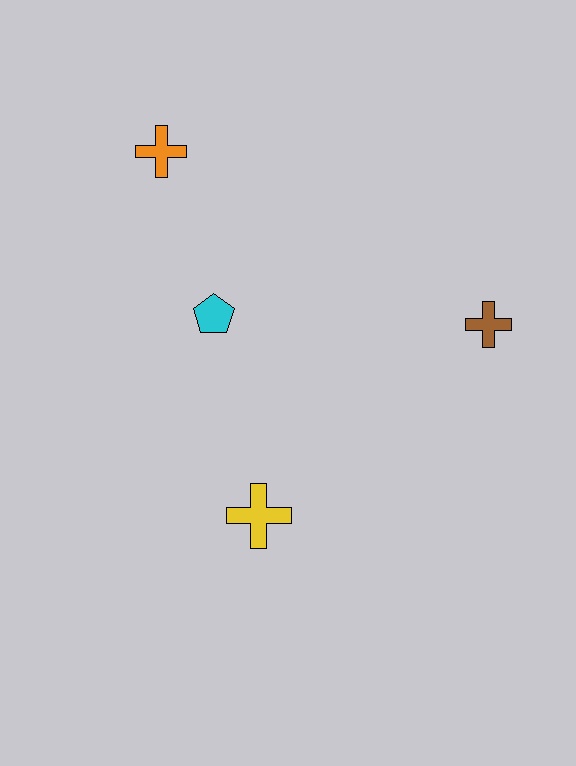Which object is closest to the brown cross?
The cyan pentagon is closest to the brown cross.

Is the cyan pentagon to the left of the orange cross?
No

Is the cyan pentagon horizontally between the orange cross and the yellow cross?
Yes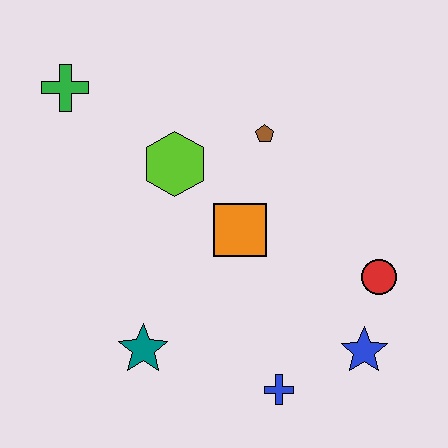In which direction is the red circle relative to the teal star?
The red circle is to the right of the teal star.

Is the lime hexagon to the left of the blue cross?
Yes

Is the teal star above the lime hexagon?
No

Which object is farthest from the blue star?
The green cross is farthest from the blue star.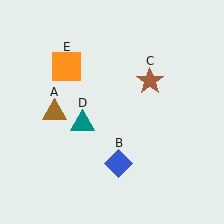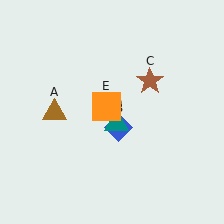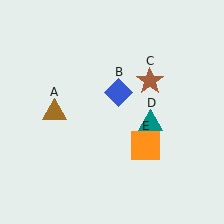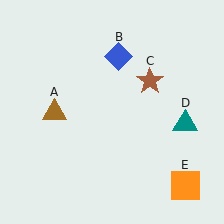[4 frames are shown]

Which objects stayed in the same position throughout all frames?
Brown triangle (object A) and brown star (object C) remained stationary.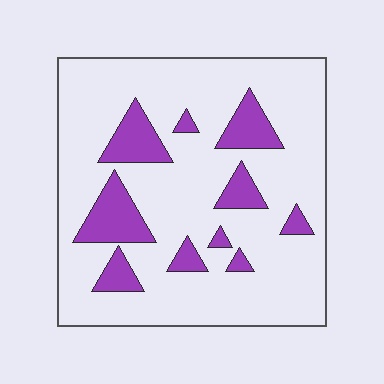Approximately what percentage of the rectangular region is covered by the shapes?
Approximately 20%.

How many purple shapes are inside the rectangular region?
10.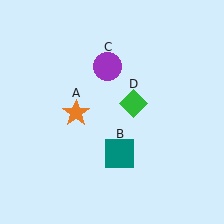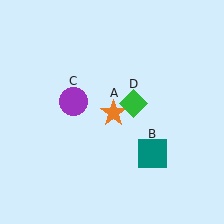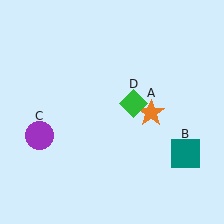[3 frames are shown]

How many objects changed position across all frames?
3 objects changed position: orange star (object A), teal square (object B), purple circle (object C).